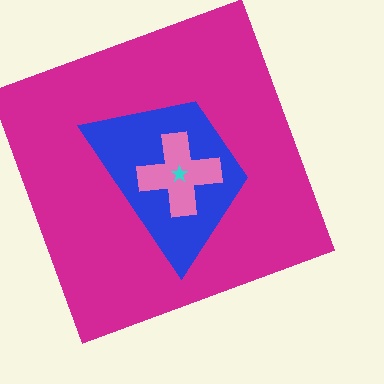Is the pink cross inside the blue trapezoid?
Yes.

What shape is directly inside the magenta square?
The blue trapezoid.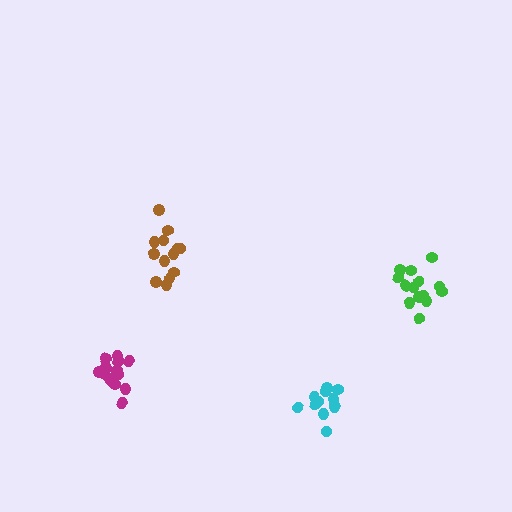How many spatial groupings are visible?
There are 4 spatial groupings.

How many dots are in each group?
Group 1: 13 dots, Group 2: 15 dots, Group 3: 12 dots, Group 4: 14 dots (54 total).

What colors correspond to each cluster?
The clusters are colored: brown, magenta, cyan, green.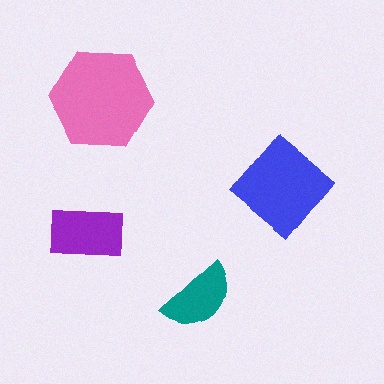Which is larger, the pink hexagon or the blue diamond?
The pink hexagon.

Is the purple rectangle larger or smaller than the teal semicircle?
Larger.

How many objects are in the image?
There are 4 objects in the image.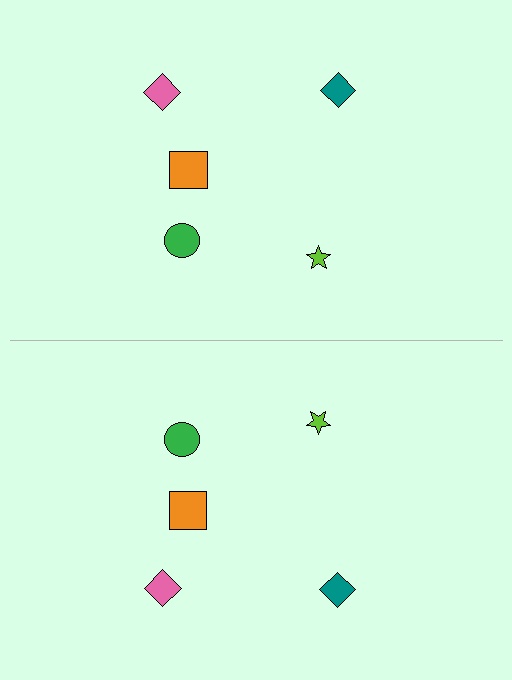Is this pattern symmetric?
Yes, this pattern has bilateral (reflection) symmetry.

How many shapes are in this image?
There are 10 shapes in this image.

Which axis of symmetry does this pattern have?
The pattern has a horizontal axis of symmetry running through the center of the image.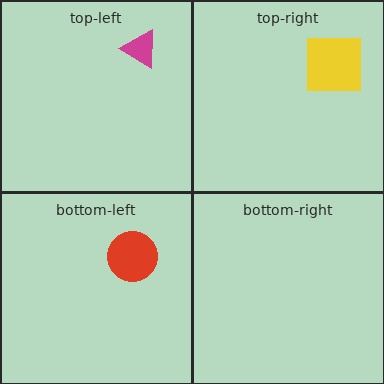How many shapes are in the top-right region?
1.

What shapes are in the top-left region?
The magenta triangle.